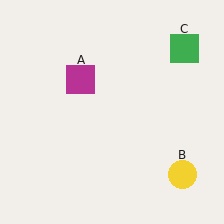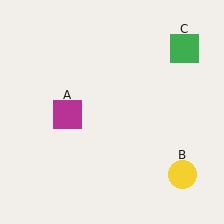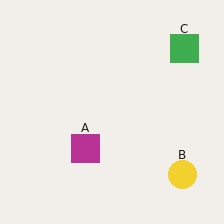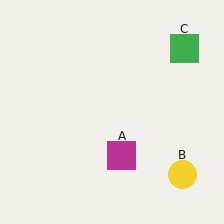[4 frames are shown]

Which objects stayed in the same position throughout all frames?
Yellow circle (object B) and green square (object C) remained stationary.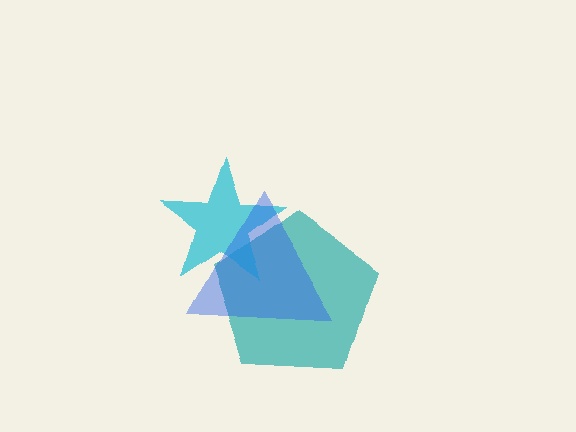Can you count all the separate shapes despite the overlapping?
Yes, there are 3 separate shapes.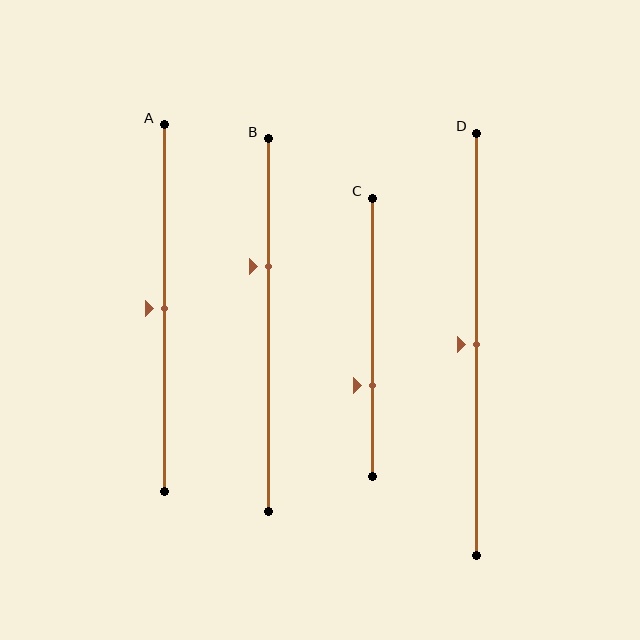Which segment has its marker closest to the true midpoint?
Segment A has its marker closest to the true midpoint.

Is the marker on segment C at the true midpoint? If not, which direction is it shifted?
No, the marker on segment C is shifted downward by about 17% of the segment length.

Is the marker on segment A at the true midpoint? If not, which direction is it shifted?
Yes, the marker on segment A is at the true midpoint.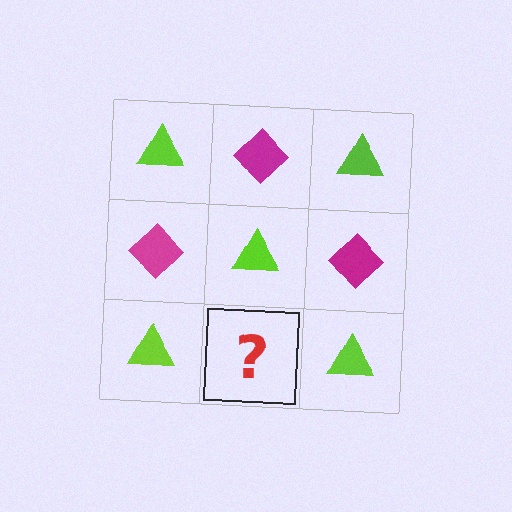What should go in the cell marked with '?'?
The missing cell should contain a magenta diamond.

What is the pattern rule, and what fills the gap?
The rule is that it alternates lime triangle and magenta diamond in a checkerboard pattern. The gap should be filled with a magenta diamond.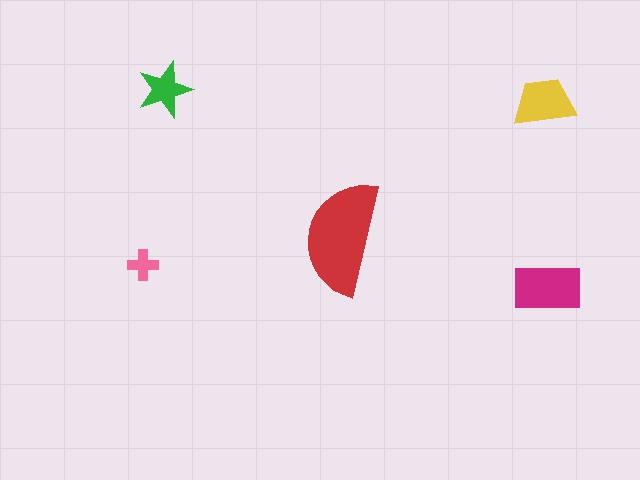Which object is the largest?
The red semicircle.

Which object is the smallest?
The pink cross.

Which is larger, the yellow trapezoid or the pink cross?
The yellow trapezoid.